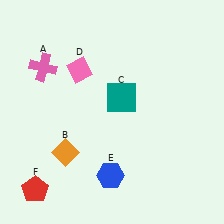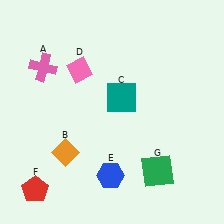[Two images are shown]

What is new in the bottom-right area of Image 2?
A green square (G) was added in the bottom-right area of Image 2.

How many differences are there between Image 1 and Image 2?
There is 1 difference between the two images.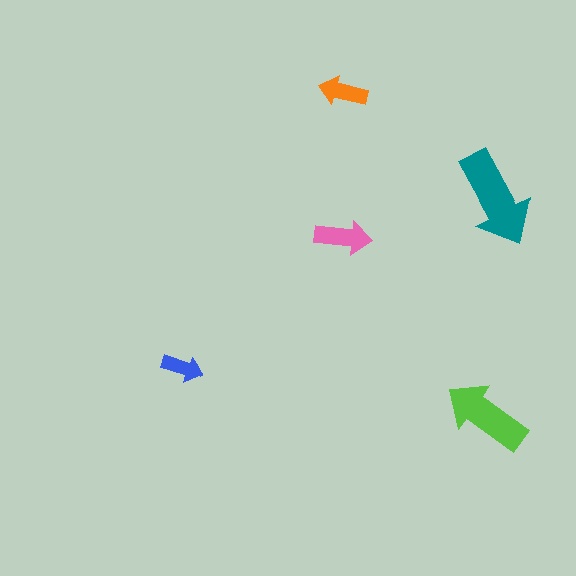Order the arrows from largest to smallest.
the teal one, the lime one, the pink one, the orange one, the blue one.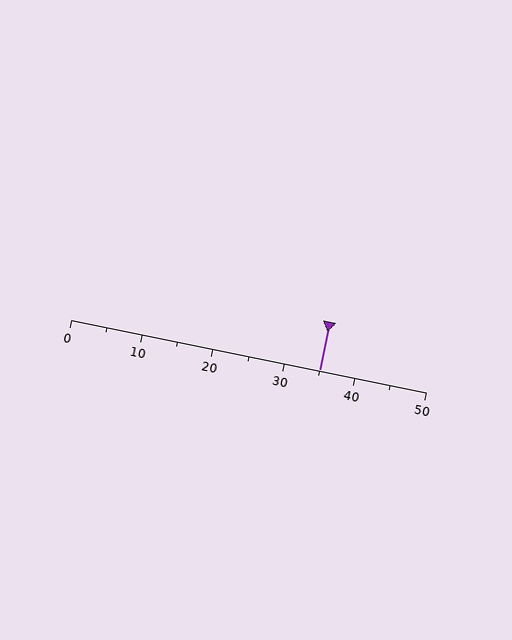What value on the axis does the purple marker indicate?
The marker indicates approximately 35.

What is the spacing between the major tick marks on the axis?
The major ticks are spaced 10 apart.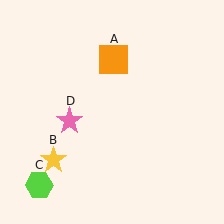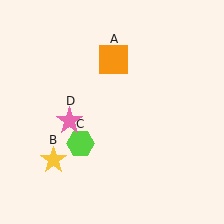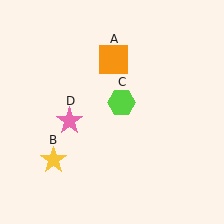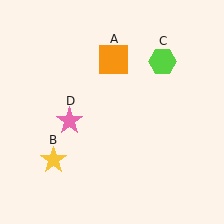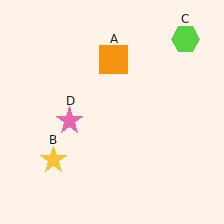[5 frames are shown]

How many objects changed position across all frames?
1 object changed position: lime hexagon (object C).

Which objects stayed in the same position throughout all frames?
Orange square (object A) and yellow star (object B) and pink star (object D) remained stationary.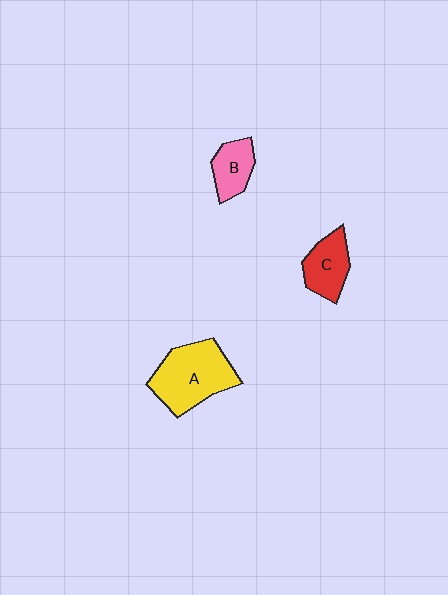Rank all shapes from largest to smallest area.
From largest to smallest: A (yellow), C (red), B (pink).